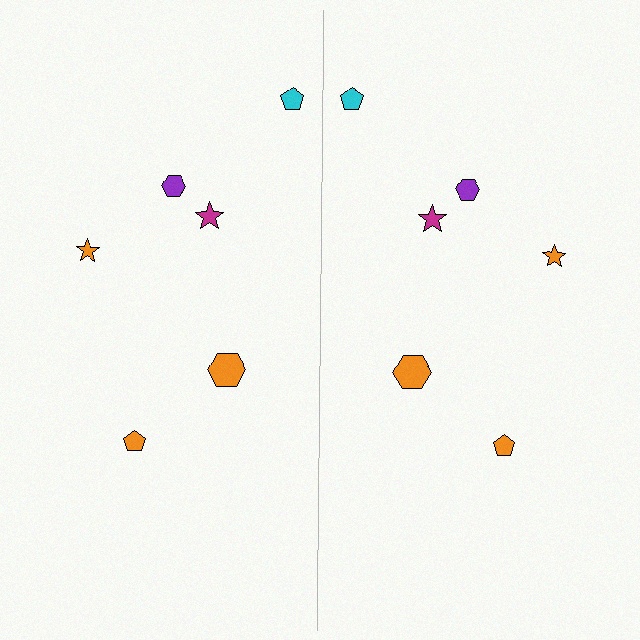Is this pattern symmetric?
Yes, this pattern has bilateral (reflection) symmetry.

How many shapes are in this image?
There are 12 shapes in this image.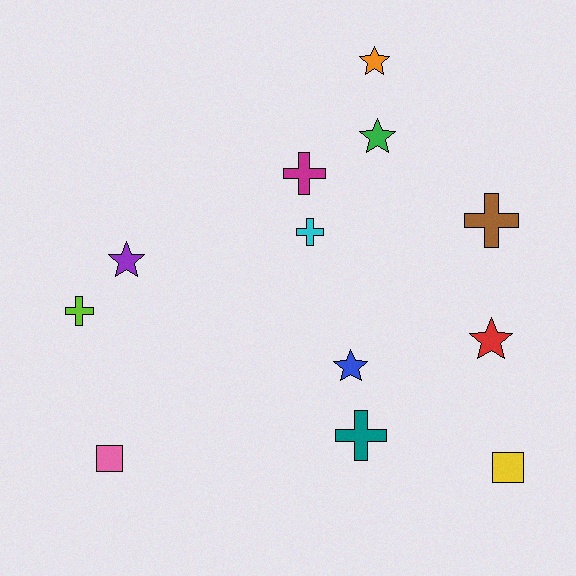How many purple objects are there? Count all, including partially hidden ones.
There is 1 purple object.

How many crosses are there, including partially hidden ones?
There are 5 crosses.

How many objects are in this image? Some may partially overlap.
There are 12 objects.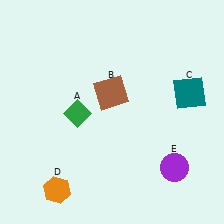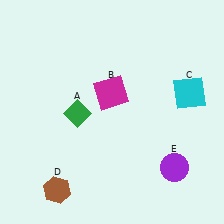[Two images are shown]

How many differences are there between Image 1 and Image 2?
There are 3 differences between the two images.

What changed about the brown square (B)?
In Image 1, B is brown. In Image 2, it changed to magenta.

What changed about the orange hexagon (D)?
In Image 1, D is orange. In Image 2, it changed to brown.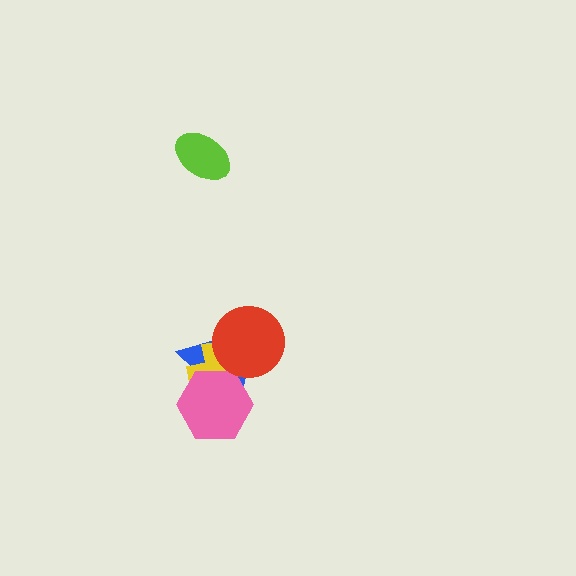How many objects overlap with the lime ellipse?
0 objects overlap with the lime ellipse.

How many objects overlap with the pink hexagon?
2 objects overlap with the pink hexagon.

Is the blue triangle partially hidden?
Yes, it is partially covered by another shape.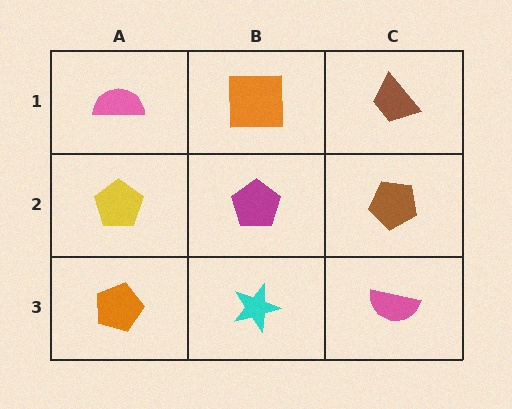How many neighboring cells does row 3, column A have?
2.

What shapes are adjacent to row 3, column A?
A yellow pentagon (row 2, column A), a cyan star (row 3, column B).